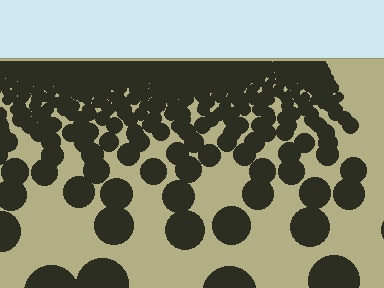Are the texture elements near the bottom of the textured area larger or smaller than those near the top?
Larger. Near the bottom, elements are closer to the viewer and appear at a bigger on-screen size.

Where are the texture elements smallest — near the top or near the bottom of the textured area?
Near the top.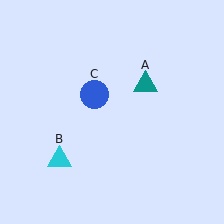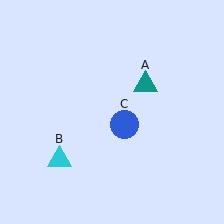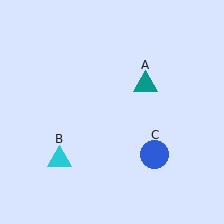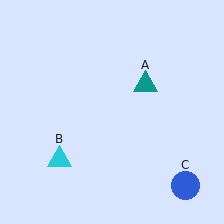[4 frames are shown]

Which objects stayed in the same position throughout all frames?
Teal triangle (object A) and cyan triangle (object B) remained stationary.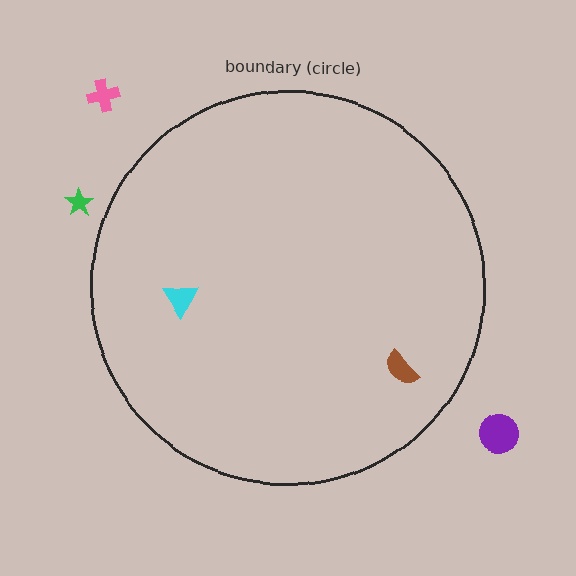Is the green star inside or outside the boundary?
Outside.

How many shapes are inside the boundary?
2 inside, 3 outside.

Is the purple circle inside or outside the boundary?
Outside.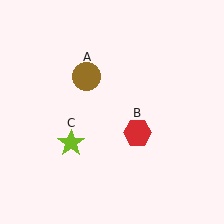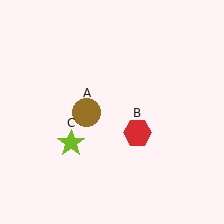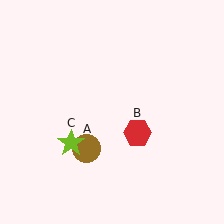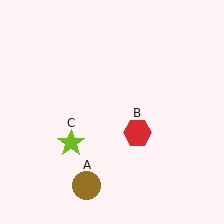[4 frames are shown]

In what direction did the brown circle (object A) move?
The brown circle (object A) moved down.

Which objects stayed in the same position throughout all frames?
Red hexagon (object B) and lime star (object C) remained stationary.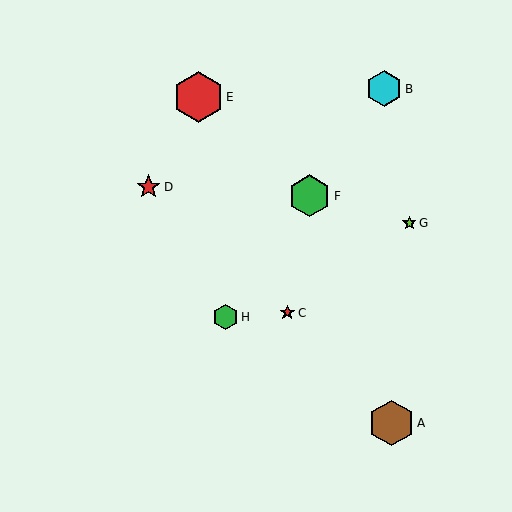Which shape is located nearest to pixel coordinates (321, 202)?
The green hexagon (labeled F) at (309, 196) is nearest to that location.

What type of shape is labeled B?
Shape B is a cyan hexagon.